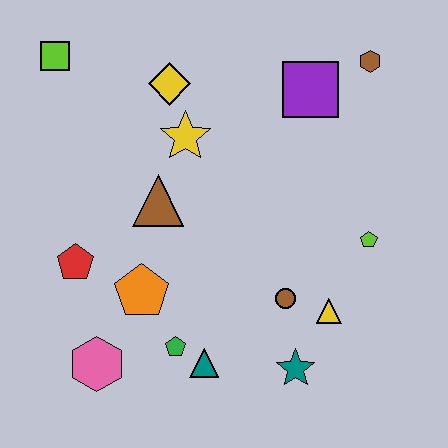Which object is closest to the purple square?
The brown hexagon is closest to the purple square.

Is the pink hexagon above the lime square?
No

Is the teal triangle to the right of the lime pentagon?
No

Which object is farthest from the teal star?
The lime square is farthest from the teal star.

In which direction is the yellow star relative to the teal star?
The yellow star is above the teal star.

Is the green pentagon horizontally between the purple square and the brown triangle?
Yes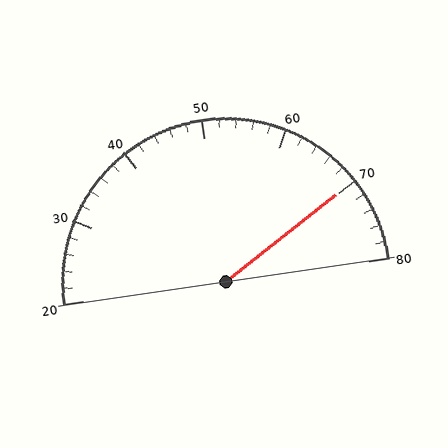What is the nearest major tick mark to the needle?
The nearest major tick mark is 70.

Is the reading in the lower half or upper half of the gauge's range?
The reading is in the upper half of the range (20 to 80).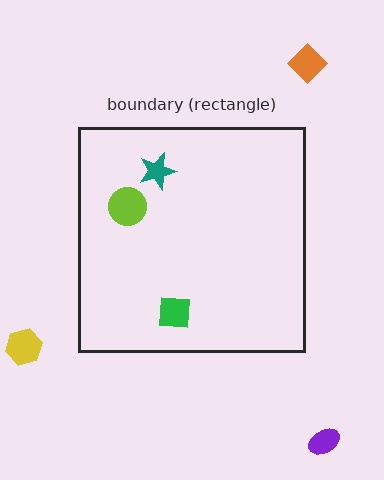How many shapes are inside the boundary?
3 inside, 3 outside.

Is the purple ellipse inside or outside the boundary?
Outside.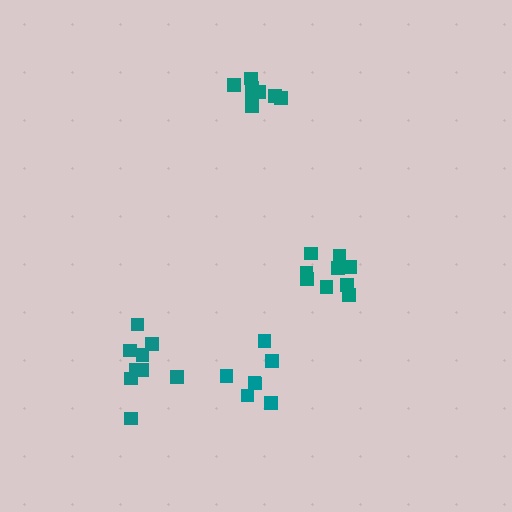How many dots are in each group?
Group 1: 7 dots, Group 2: 8 dots, Group 3: 9 dots, Group 4: 9 dots (33 total).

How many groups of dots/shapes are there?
There are 4 groups.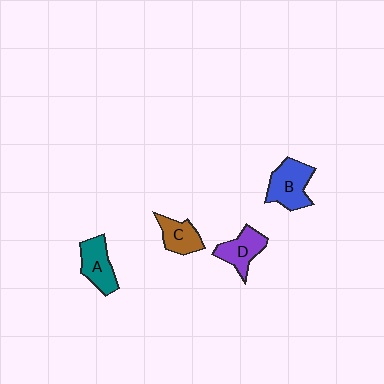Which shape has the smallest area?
Shape C (brown).